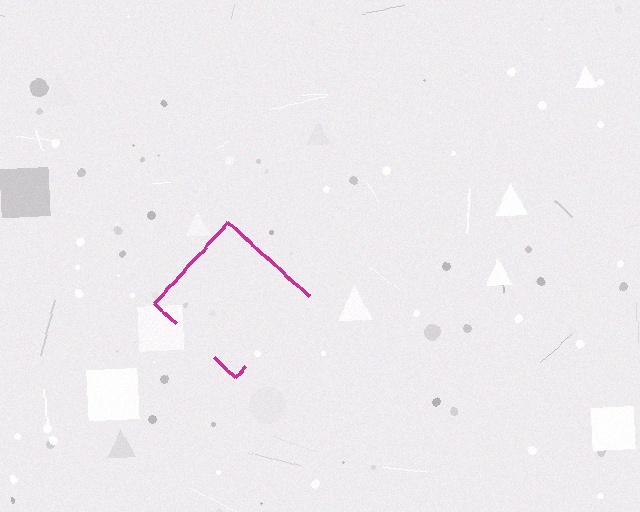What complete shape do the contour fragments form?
The contour fragments form a diamond.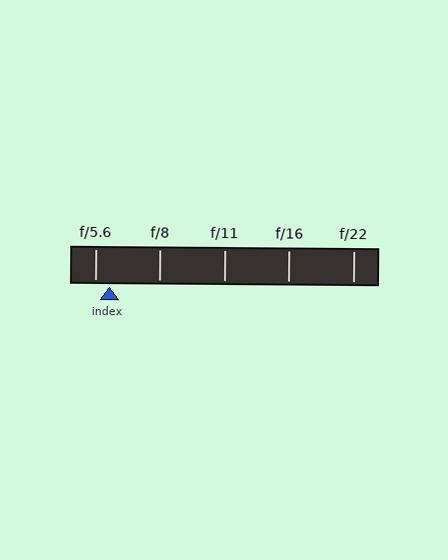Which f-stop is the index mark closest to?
The index mark is closest to f/5.6.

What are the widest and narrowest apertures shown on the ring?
The widest aperture shown is f/5.6 and the narrowest is f/22.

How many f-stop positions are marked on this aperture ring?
There are 5 f-stop positions marked.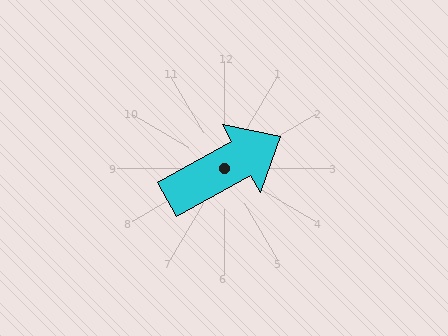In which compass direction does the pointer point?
Northeast.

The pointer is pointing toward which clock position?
Roughly 2 o'clock.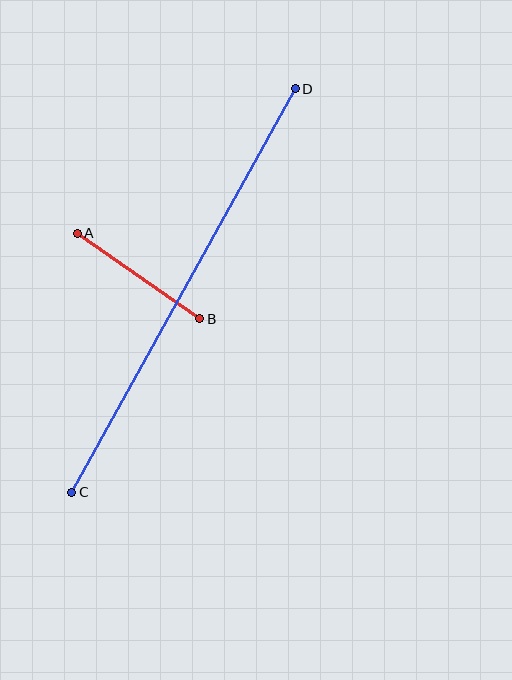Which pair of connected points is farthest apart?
Points C and D are farthest apart.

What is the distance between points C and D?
The distance is approximately 461 pixels.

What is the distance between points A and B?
The distance is approximately 149 pixels.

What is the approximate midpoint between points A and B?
The midpoint is at approximately (139, 276) pixels.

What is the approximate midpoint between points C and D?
The midpoint is at approximately (183, 291) pixels.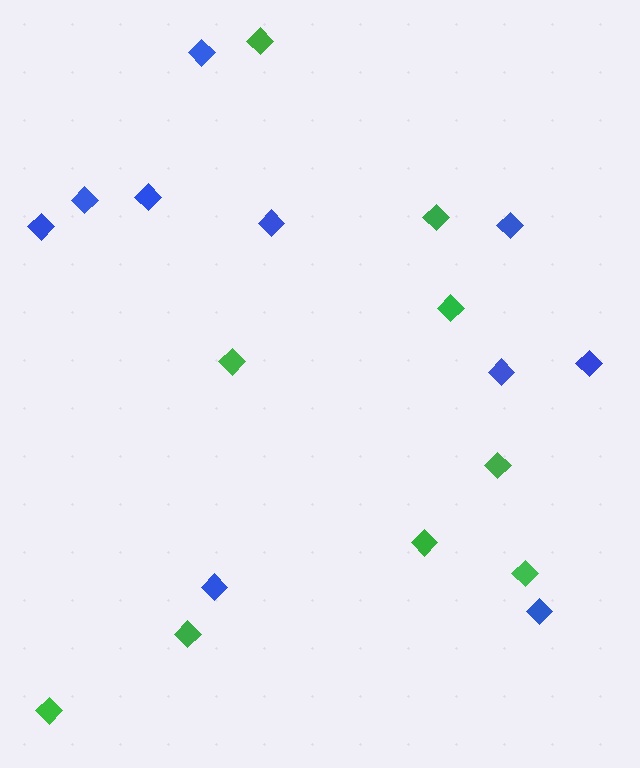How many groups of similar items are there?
There are 2 groups: one group of blue diamonds (10) and one group of green diamonds (9).